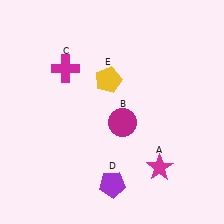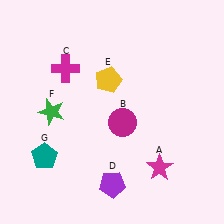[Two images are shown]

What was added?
A green star (F), a teal pentagon (G) were added in Image 2.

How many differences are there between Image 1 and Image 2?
There are 2 differences between the two images.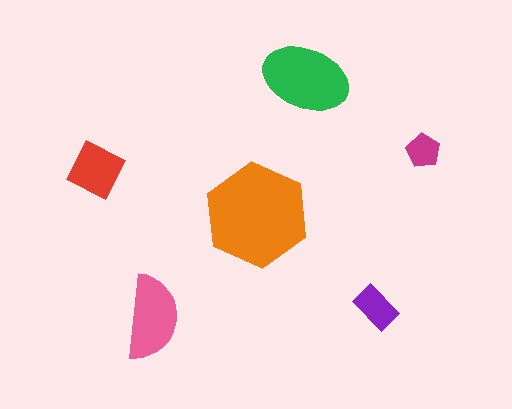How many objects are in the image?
There are 6 objects in the image.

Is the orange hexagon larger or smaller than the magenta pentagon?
Larger.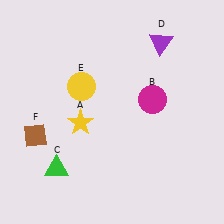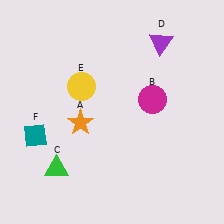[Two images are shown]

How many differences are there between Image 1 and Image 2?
There are 2 differences between the two images.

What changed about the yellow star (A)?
In Image 1, A is yellow. In Image 2, it changed to orange.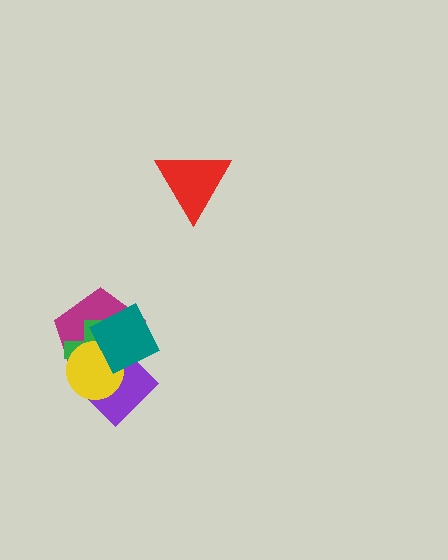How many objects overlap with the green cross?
4 objects overlap with the green cross.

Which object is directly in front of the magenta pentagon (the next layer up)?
The green cross is directly in front of the magenta pentagon.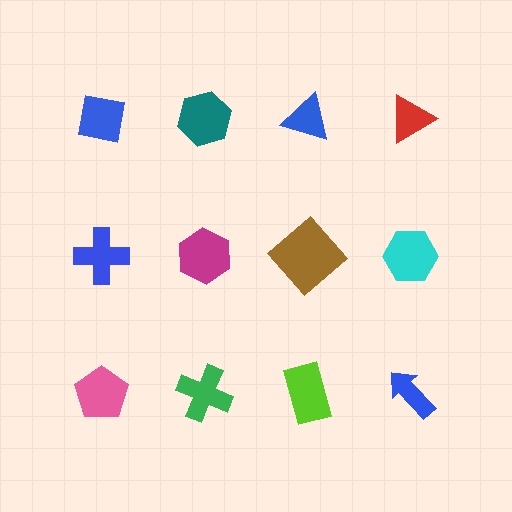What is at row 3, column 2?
A green cross.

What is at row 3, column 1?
A pink pentagon.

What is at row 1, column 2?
A teal hexagon.